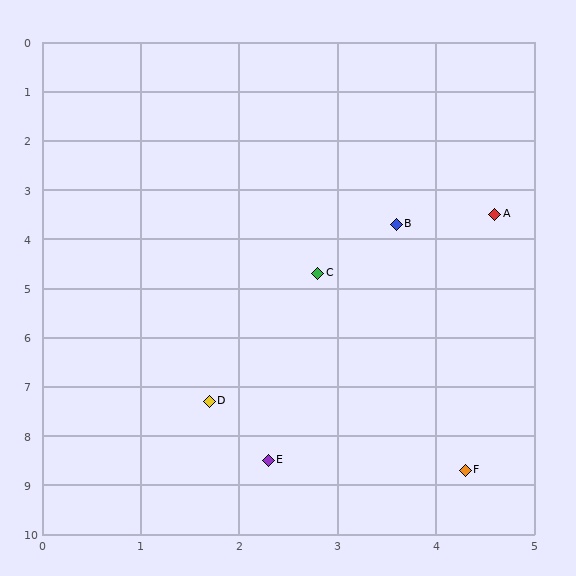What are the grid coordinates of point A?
Point A is at approximately (4.6, 3.5).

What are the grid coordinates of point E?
Point E is at approximately (2.3, 8.5).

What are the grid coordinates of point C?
Point C is at approximately (2.8, 4.7).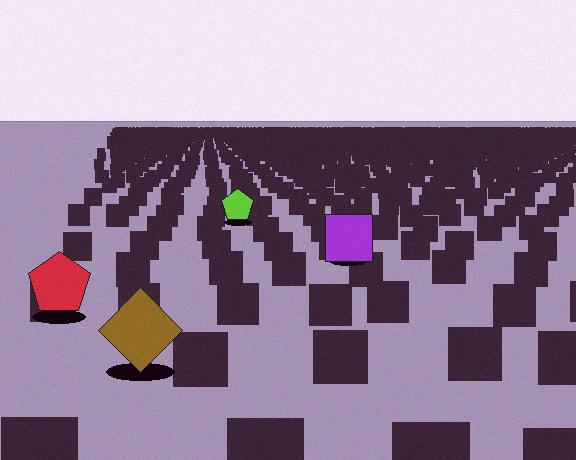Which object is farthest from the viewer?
The lime pentagon is farthest from the viewer. It appears smaller and the ground texture around it is denser.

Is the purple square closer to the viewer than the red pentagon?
No. The red pentagon is closer — you can tell from the texture gradient: the ground texture is coarser near it.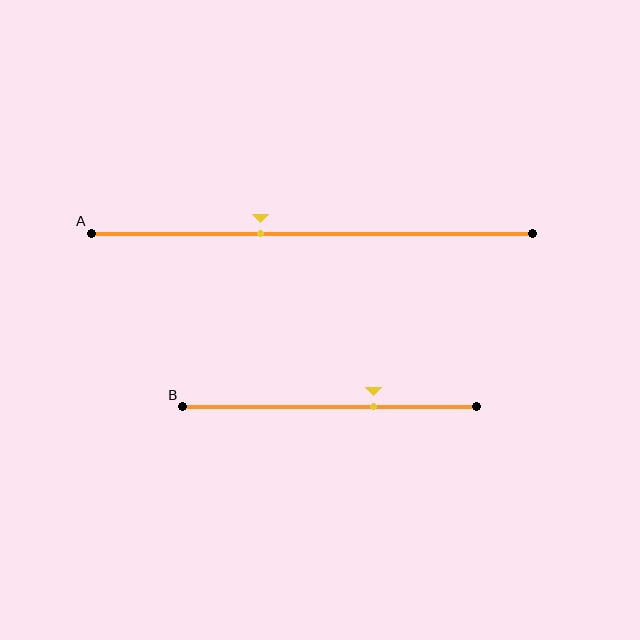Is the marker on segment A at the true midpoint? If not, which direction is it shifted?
No, the marker on segment A is shifted to the left by about 12% of the segment length.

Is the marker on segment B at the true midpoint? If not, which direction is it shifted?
No, the marker on segment B is shifted to the right by about 15% of the segment length.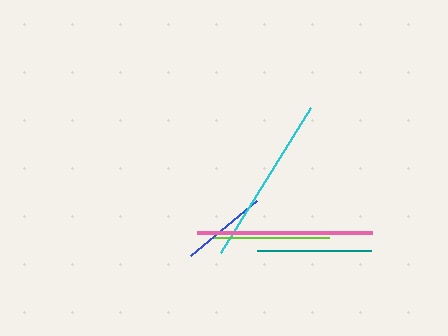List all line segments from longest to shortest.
From longest to shortest: pink, cyan, lime, teal, blue.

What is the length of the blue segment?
The blue segment is approximately 85 pixels long.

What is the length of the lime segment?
The lime segment is approximately 114 pixels long.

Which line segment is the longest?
The pink line is the longest at approximately 175 pixels.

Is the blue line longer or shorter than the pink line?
The pink line is longer than the blue line.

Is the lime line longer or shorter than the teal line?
The lime line is longer than the teal line.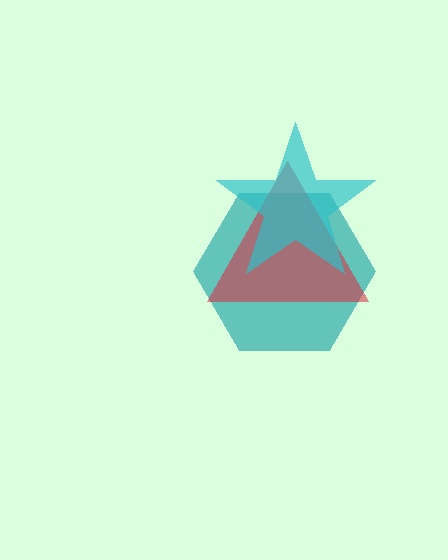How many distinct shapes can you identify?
There are 3 distinct shapes: a teal hexagon, a red triangle, a cyan star.